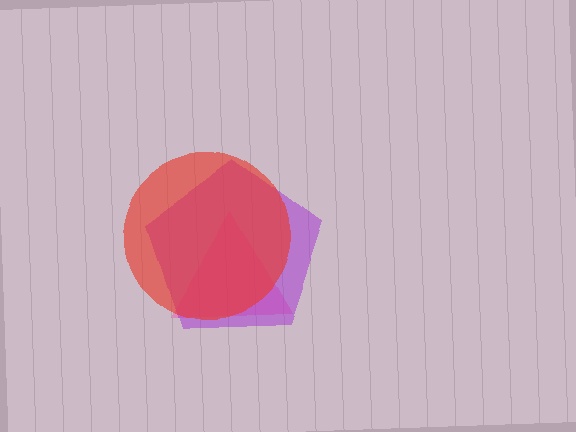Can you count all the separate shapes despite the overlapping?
Yes, there are 3 separate shapes.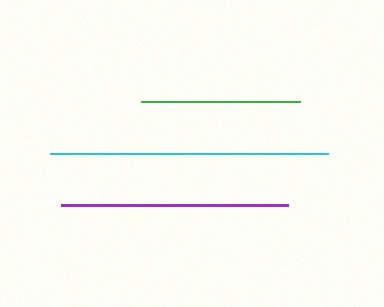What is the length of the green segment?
The green segment is approximately 159 pixels long.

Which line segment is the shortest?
The green line is the shortest at approximately 159 pixels.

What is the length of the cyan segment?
The cyan segment is approximately 279 pixels long.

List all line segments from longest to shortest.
From longest to shortest: cyan, purple, green.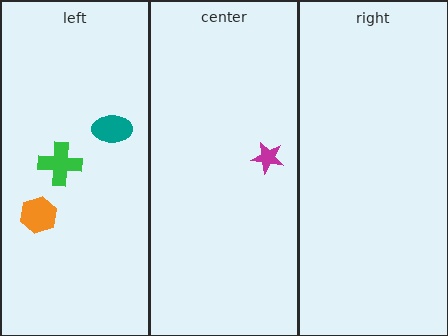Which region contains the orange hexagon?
The left region.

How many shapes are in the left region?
3.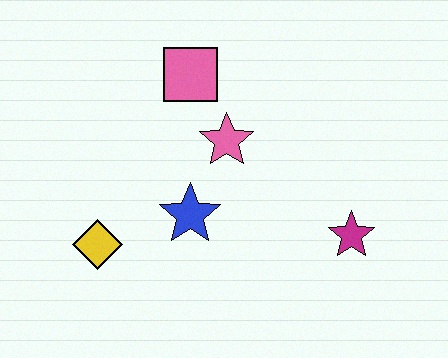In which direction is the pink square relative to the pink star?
The pink square is above the pink star.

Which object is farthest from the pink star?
The yellow diamond is farthest from the pink star.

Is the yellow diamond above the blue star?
No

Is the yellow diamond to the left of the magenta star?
Yes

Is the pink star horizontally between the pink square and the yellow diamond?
No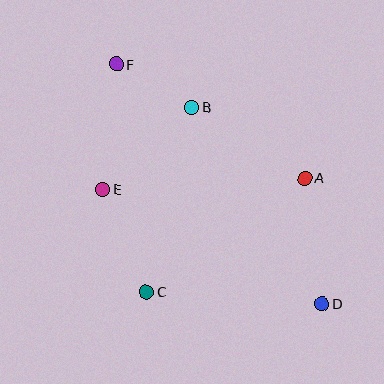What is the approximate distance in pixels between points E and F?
The distance between E and F is approximately 126 pixels.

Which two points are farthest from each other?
Points D and F are farthest from each other.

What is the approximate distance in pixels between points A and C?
The distance between A and C is approximately 195 pixels.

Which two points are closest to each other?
Points B and F are closest to each other.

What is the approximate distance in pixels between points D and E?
The distance between D and E is approximately 248 pixels.